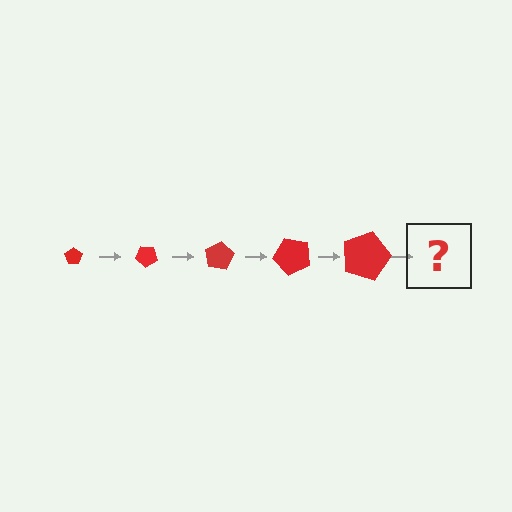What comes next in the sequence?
The next element should be a pentagon, larger than the previous one and rotated 200 degrees from the start.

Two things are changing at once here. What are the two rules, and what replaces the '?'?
The two rules are that the pentagon grows larger each step and it rotates 40 degrees each step. The '?' should be a pentagon, larger than the previous one and rotated 200 degrees from the start.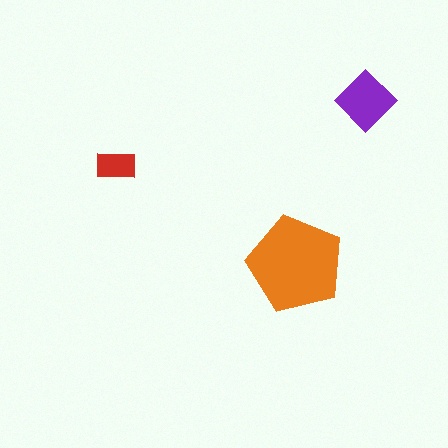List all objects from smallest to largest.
The red rectangle, the purple diamond, the orange pentagon.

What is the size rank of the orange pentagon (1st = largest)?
1st.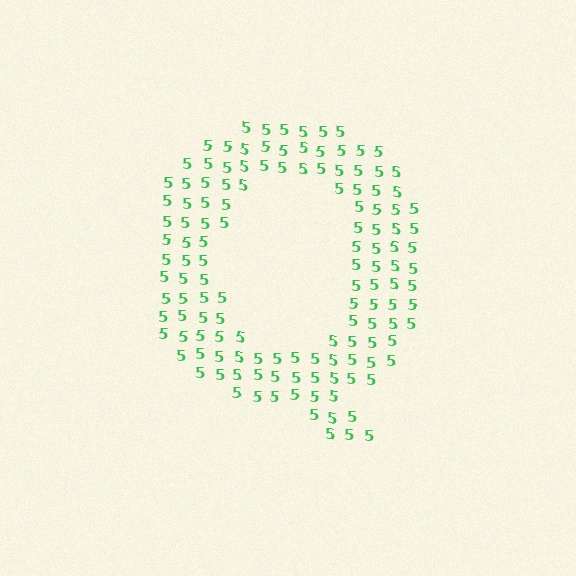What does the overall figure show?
The overall figure shows the letter Q.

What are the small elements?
The small elements are digit 5's.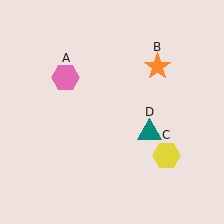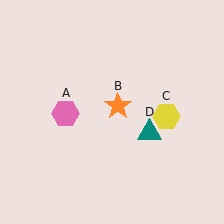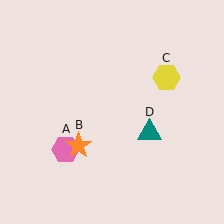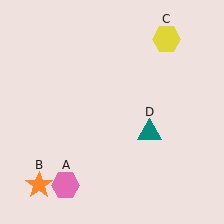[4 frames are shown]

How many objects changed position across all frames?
3 objects changed position: pink hexagon (object A), orange star (object B), yellow hexagon (object C).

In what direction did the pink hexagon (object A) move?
The pink hexagon (object A) moved down.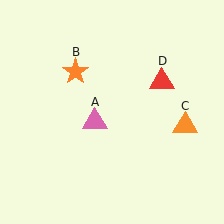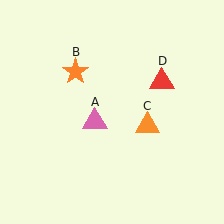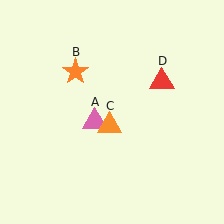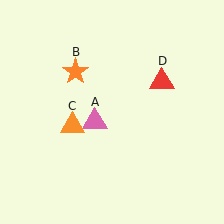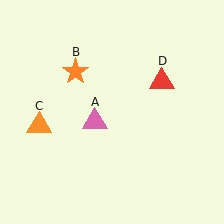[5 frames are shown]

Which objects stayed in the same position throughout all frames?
Pink triangle (object A) and orange star (object B) and red triangle (object D) remained stationary.